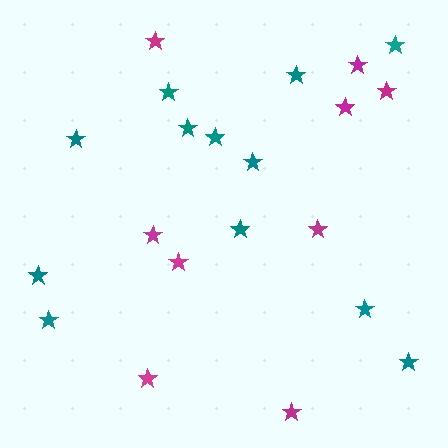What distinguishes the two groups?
There are 2 groups: one group of teal stars (12) and one group of magenta stars (9).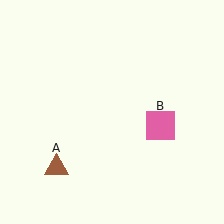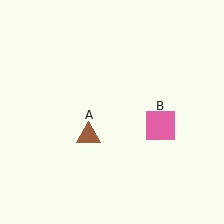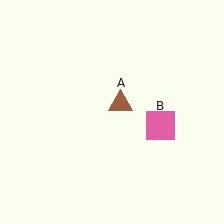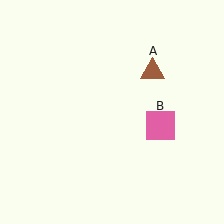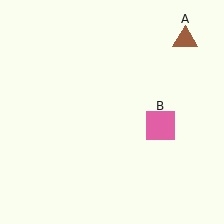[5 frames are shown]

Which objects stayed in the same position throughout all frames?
Pink square (object B) remained stationary.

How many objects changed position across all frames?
1 object changed position: brown triangle (object A).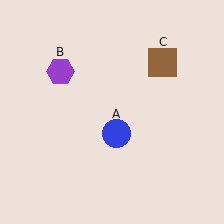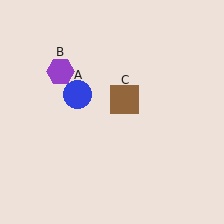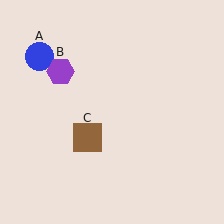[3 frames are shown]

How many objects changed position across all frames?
2 objects changed position: blue circle (object A), brown square (object C).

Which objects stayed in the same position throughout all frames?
Purple hexagon (object B) remained stationary.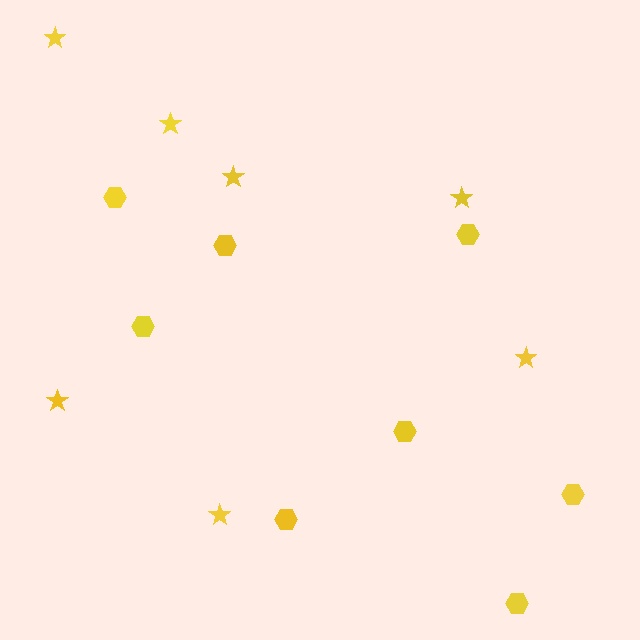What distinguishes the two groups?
There are 2 groups: one group of hexagons (8) and one group of stars (7).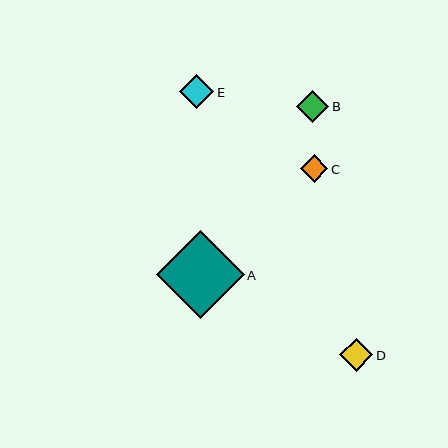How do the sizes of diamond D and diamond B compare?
Diamond D and diamond B are approximately the same size.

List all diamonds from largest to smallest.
From largest to smallest: A, E, D, B, C.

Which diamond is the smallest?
Diamond C is the smallest with a size of approximately 27 pixels.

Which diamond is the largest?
Diamond A is the largest with a size of approximately 88 pixels.